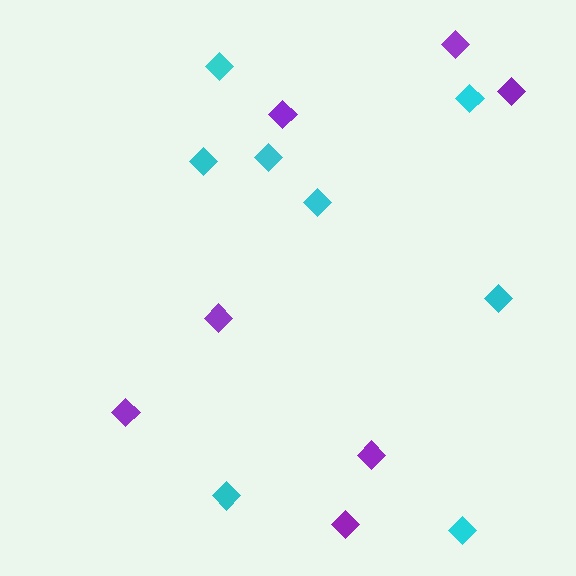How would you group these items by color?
There are 2 groups: one group of purple diamonds (7) and one group of cyan diamonds (8).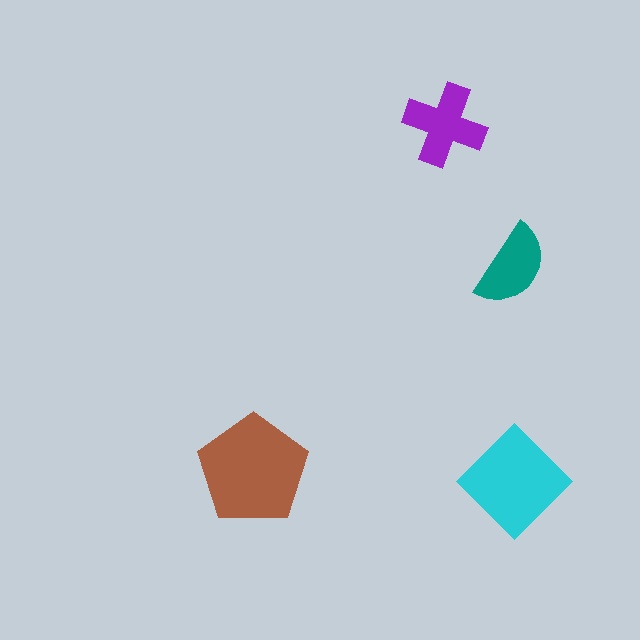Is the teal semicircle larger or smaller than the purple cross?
Smaller.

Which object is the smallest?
The teal semicircle.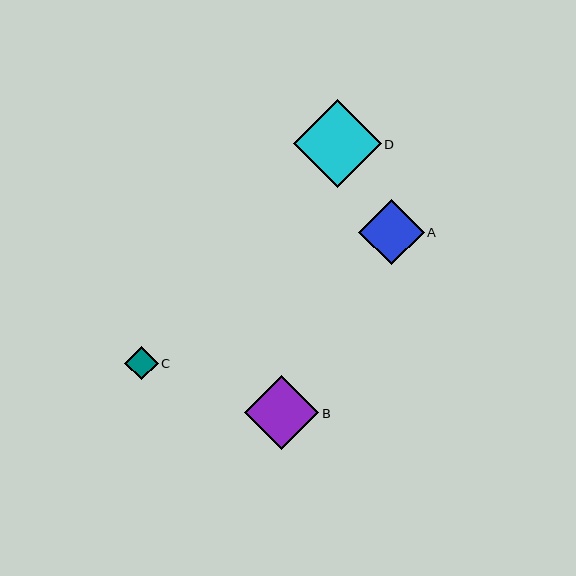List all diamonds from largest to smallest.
From largest to smallest: D, B, A, C.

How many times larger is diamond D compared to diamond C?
Diamond D is approximately 2.6 times the size of diamond C.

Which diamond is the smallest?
Diamond C is the smallest with a size of approximately 34 pixels.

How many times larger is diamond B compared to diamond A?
Diamond B is approximately 1.1 times the size of diamond A.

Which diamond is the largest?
Diamond D is the largest with a size of approximately 88 pixels.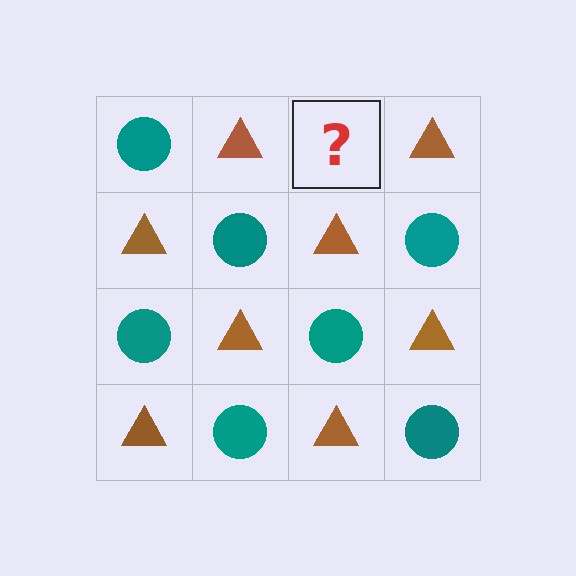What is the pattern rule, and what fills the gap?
The rule is that it alternates teal circle and brown triangle in a checkerboard pattern. The gap should be filled with a teal circle.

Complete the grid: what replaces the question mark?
The question mark should be replaced with a teal circle.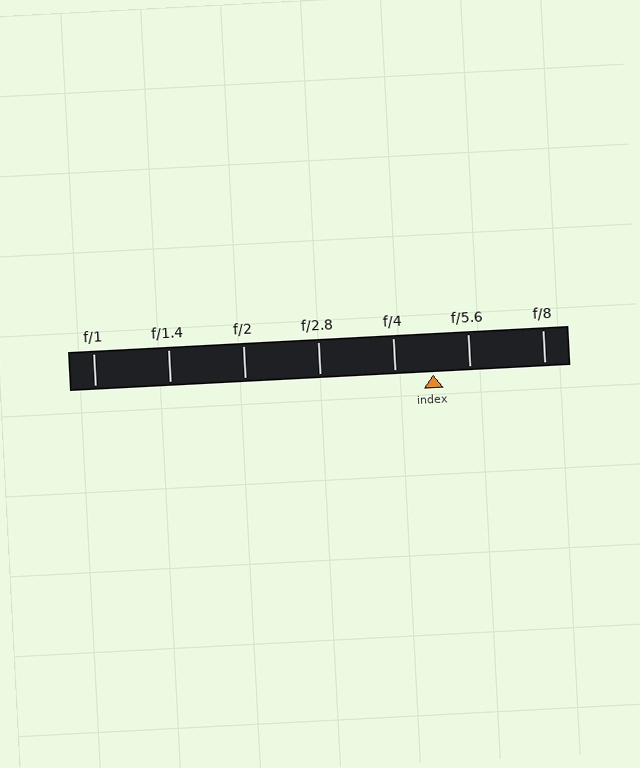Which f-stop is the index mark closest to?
The index mark is closest to f/5.6.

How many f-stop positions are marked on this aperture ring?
There are 7 f-stop positions marked.